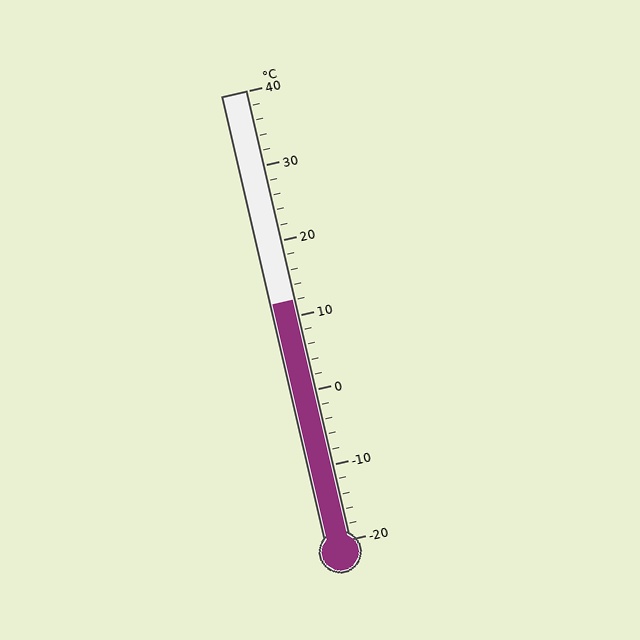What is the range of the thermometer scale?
The thermometer scale ranges from -20°C to 40°C.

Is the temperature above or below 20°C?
The temperature is below 20°C.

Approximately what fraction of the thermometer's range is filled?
The thermometer is filled to approximately 55% of its range.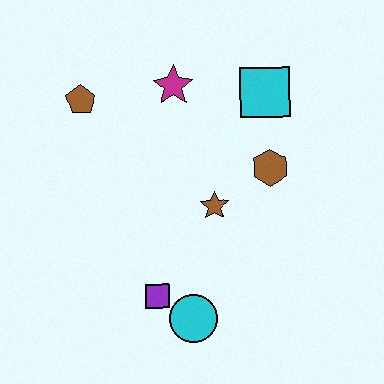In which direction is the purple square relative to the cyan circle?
The purple square is to the left of the cyan circle.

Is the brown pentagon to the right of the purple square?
No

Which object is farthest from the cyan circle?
The brown pentagon is farthest from the cyan circle.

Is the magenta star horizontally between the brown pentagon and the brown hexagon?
Yes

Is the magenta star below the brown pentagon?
No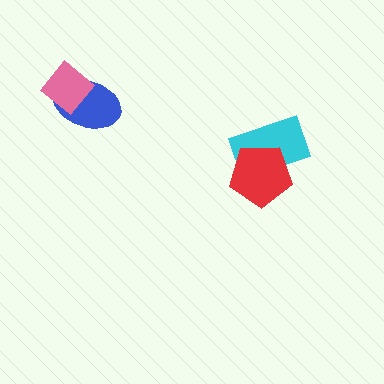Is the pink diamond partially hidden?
No, no other shape covers it.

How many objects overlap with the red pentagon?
1 object overlaps with the red pentagon.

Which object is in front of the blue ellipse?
The pink diamond is in front of the blue ellipse.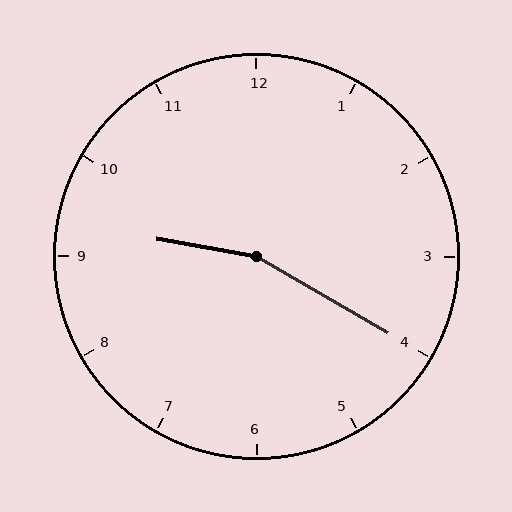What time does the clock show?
9:20.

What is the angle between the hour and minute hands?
Approximately 160 degrees.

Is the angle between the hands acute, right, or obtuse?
It is obtuse.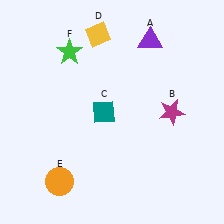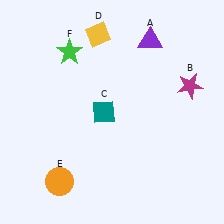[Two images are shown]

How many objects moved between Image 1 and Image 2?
1 object moved between the two images.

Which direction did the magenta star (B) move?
The magenta star (B) moved up.